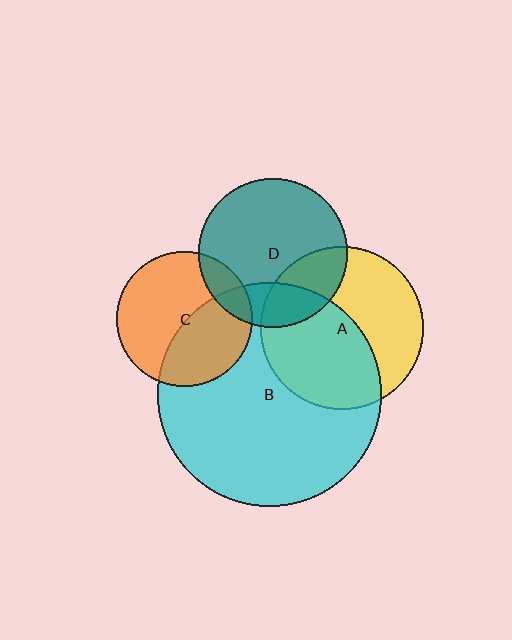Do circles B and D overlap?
Yes.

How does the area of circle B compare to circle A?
Approximately 1.9 times.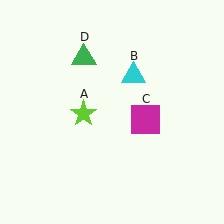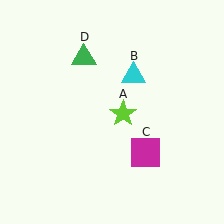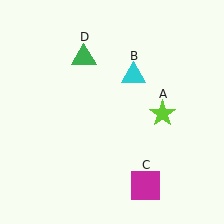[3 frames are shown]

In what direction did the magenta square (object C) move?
The magenta square (object C) moved down.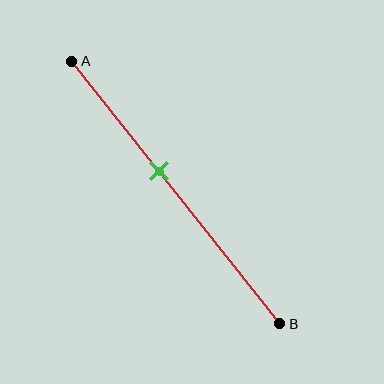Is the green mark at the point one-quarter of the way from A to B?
No, the mark is at about 40% from A, not at the 25% one-quarter point.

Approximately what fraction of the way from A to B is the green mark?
The green mark is approximately 40% of the way from A to B.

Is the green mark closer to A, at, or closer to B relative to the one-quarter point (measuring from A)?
The green mark is closer to point B than the one-quarter point of segment AB.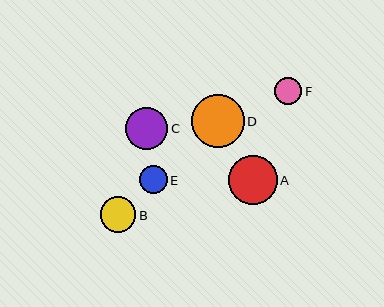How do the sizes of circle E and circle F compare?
Circle E and circle F are approximately the same size.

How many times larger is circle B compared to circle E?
Circle B is approximately 1.3 times the size of circle E.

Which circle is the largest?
Circle D is the largest with a size of approximately 52 pixels.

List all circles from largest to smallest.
From largest to smallest: D, A, C, B, E, F.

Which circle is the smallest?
Circle F is the smallest with a size of approximately 27 pixels.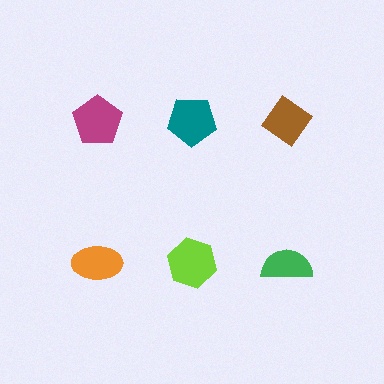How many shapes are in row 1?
3 shapes.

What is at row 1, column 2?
A teal pentagon.